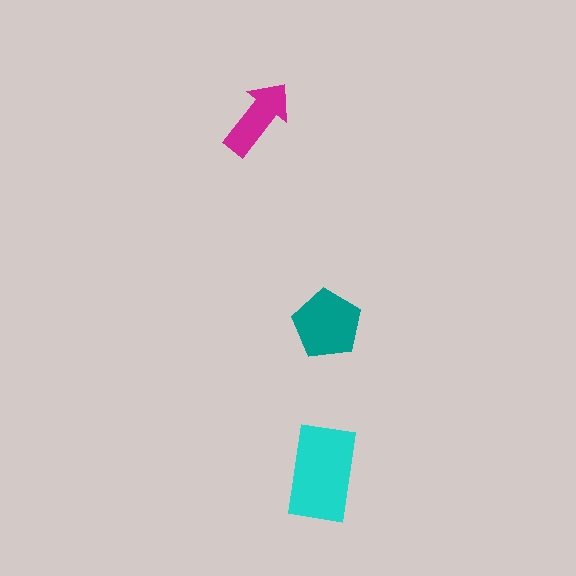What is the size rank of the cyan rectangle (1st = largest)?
1st.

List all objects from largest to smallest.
The cyan rectangle, the teal pentagon, the magenta arrow.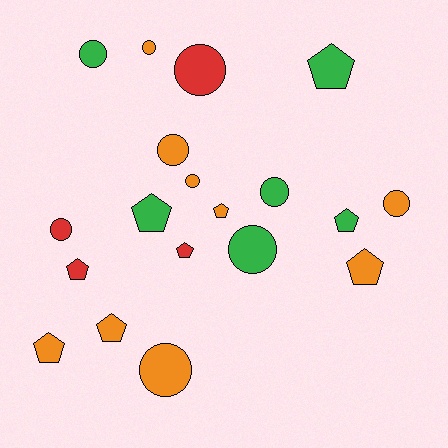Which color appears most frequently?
Orange, with 9 objects.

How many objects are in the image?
There are 19 objects.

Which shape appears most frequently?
Circle, with 10 objects.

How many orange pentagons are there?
There are 4 orange pentagons.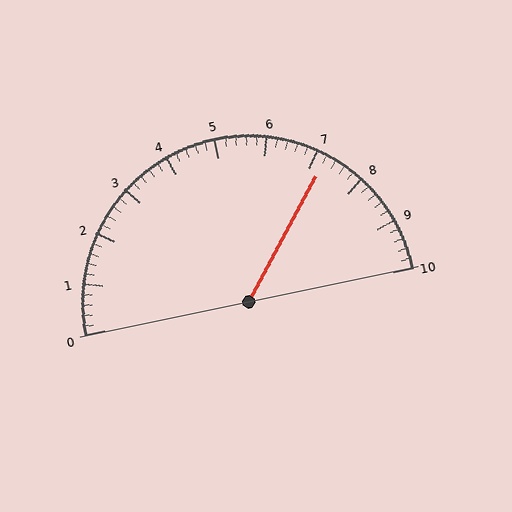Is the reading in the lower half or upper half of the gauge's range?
The reading is in the upper half of the range (0 to 10).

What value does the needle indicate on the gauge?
The needle indicates approximately 7.2.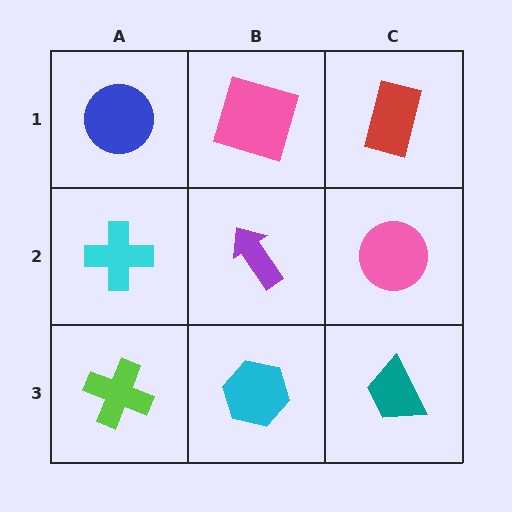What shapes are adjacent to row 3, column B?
A purple arrow (row 2, column B), a lime cross (row 3, column A), a teal trapezoid (row 3, column C).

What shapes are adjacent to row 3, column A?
A cyan cross (row 2, column A), a cyan hexagon (row 3, column B).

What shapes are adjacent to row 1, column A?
A cyan cross (row 2, column A), a pink square (row 1, column B).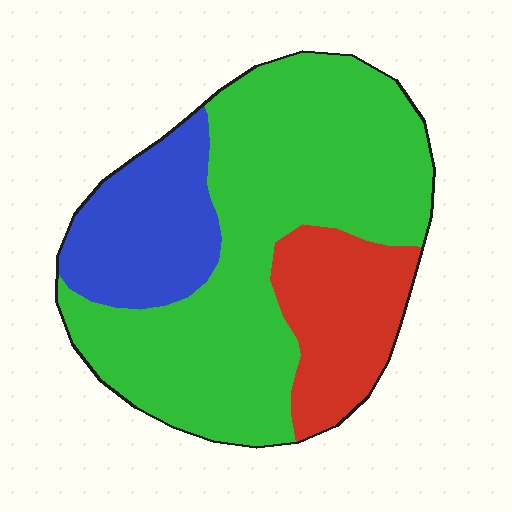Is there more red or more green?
Green.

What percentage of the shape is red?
Red takes up about one fifth (1/5) of the shape.